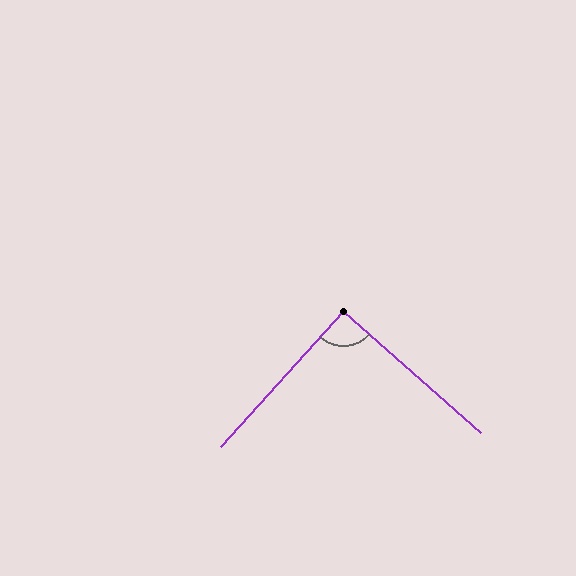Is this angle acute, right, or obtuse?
It is approximately a right angle.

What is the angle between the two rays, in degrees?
Approximately 91 degrees.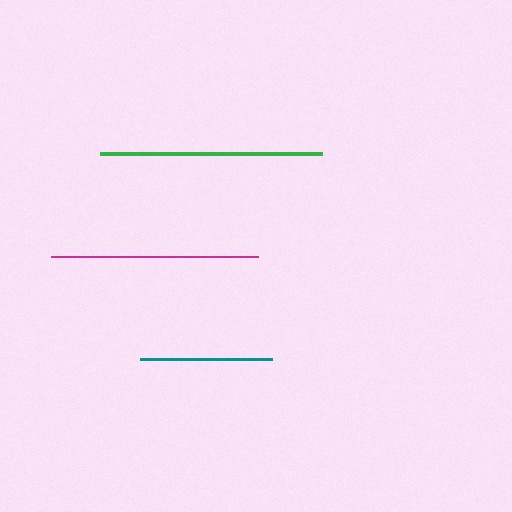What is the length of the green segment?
The green segment is approximately 222 pixels long.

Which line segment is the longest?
The green line is the longest at approximately 222 pixels.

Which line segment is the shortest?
The teal line is the shortest at approximately 131 pixels.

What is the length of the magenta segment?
The magenta segment is approximately 208 pixels long.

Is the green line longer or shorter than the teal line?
The green line is longer than the teal line.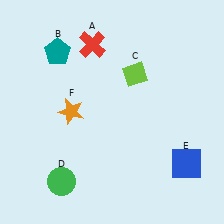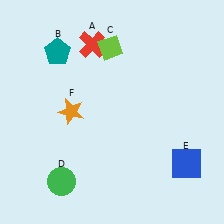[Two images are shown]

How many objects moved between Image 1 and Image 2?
1 object moved between the two images.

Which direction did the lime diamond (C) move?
The lime diamond (C) moved up.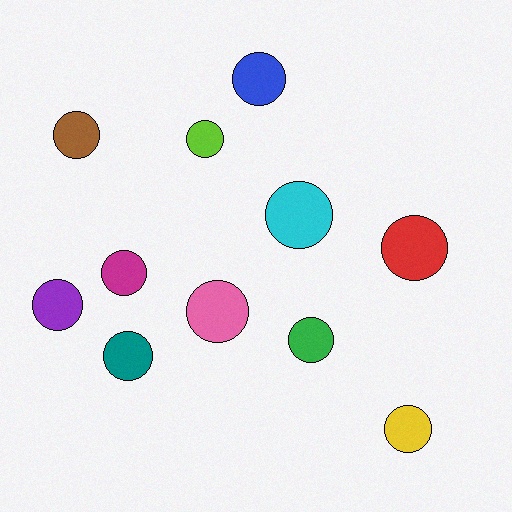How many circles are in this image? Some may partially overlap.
There are 11 circles.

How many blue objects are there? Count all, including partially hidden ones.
There is 1 blue object.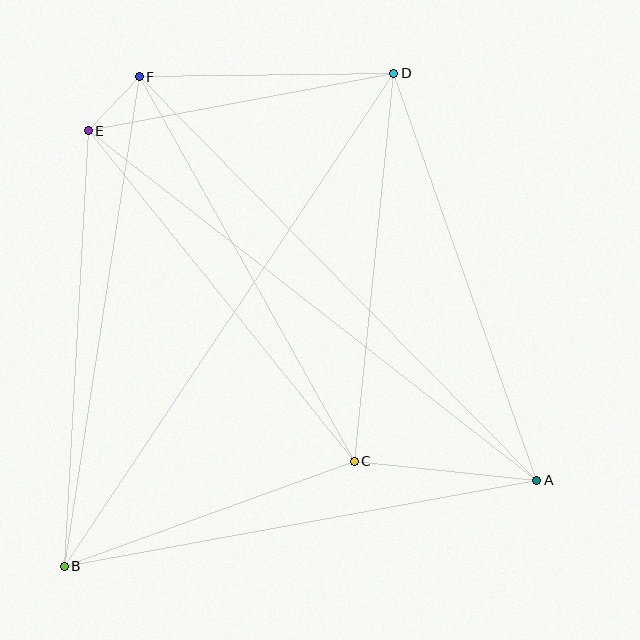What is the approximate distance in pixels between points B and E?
The distance between B and E is approximately 436 pixels.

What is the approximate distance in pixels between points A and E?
The distance between A and E is approximately 569 pixels.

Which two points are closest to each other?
Points E and F are closest to each other.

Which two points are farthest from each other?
Points B and D are farthest from each other.